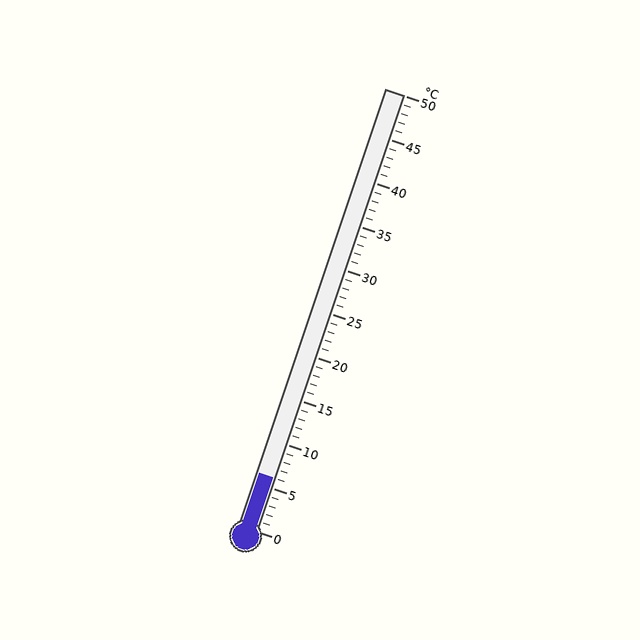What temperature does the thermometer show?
The thermometer shows approximately 6°C.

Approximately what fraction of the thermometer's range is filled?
The thermometer is filled to approximately 10% of its range.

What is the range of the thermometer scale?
The thermometer scale ranges from 0°C to 50°C.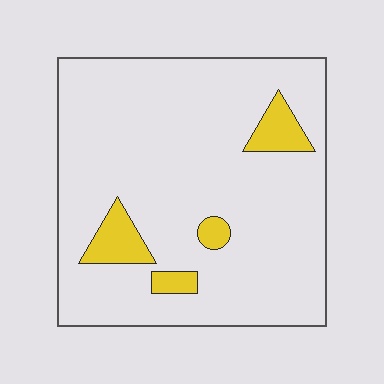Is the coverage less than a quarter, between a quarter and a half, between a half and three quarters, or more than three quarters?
Less than a quarter.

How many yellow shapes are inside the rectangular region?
4.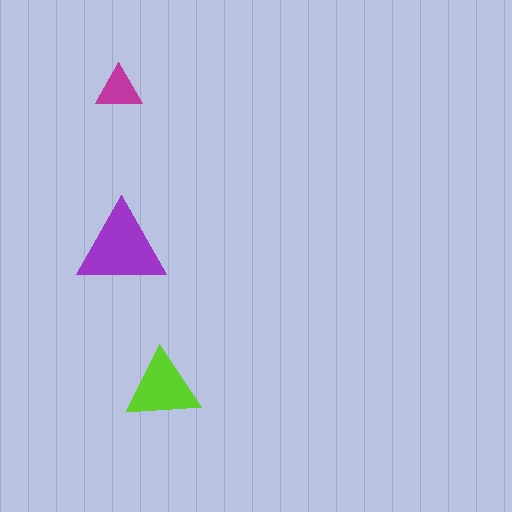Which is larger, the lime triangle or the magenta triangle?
The lime one.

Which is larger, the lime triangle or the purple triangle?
The purple one.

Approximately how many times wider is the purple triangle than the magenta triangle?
About 2 times wider.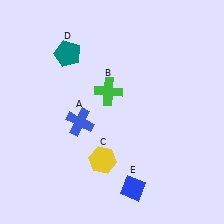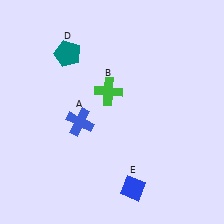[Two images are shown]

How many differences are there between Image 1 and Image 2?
There is 1 difference between the two images.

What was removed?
The yellow hexagon (C) was removed in Image 2.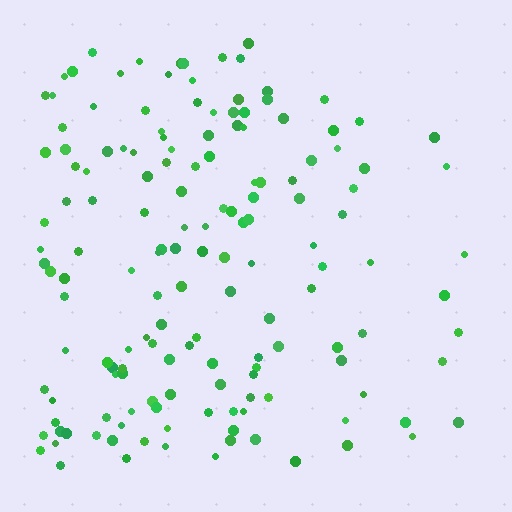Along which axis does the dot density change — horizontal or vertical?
Horizontal.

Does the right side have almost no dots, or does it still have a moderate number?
Still a moderate number, just noticeably fewer than the left.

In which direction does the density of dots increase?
From right to left, with the left side densest.